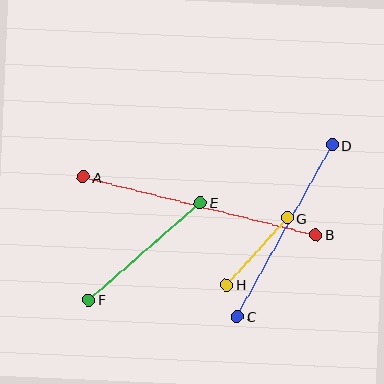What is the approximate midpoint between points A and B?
The midpoint is at approximately (200, 206) pixels.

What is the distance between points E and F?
The distance is approximately 148 pixels.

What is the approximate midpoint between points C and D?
The midpoint is at approximately (285, 230) pixels.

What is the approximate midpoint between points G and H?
The midpoint is at approximately (257, 251) pixels.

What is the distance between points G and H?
The distance is approximately 90 pixels.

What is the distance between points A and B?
The distance is approximately 240 pixels.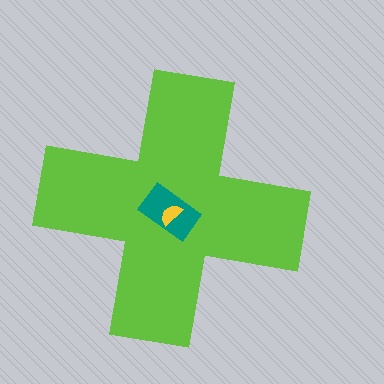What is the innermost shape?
The yellow semicircle.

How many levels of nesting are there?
3.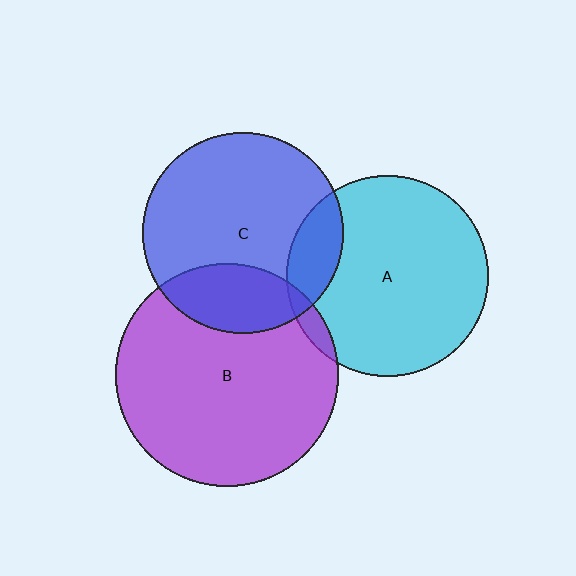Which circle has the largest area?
Circle B (purple).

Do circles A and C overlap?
Yes.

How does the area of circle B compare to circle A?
Approximately 1.2 times.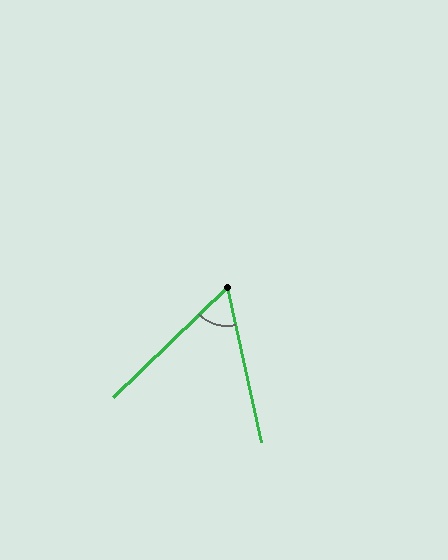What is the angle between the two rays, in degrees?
Approximately 58 degrees.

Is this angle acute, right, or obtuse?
It is acute.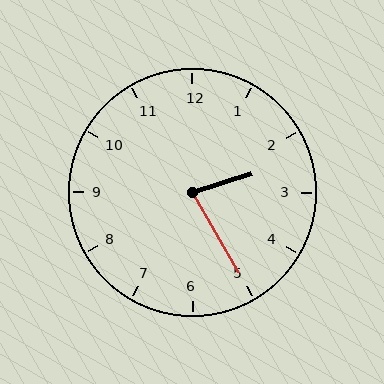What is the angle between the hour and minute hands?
Approximately 78 degrees.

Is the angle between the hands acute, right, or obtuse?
It is acute.